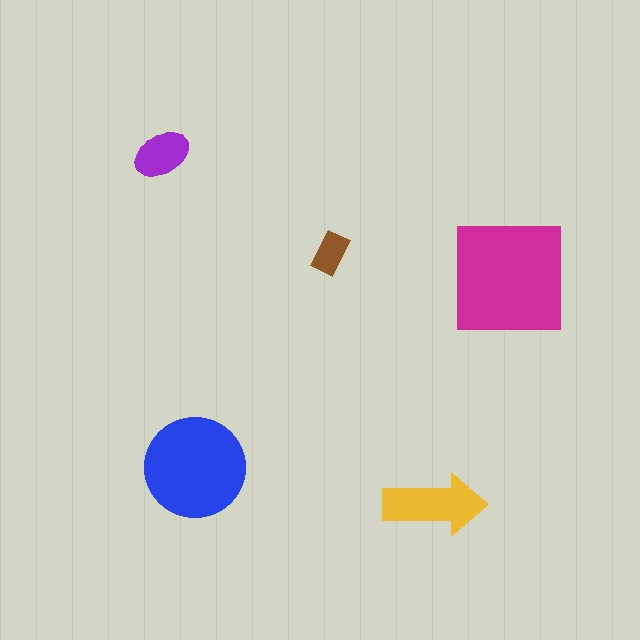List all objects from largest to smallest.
The magenta square, the blue circle, the yellow arrow, the purple ellipse, the brown rectangle.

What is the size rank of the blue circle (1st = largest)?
2nd.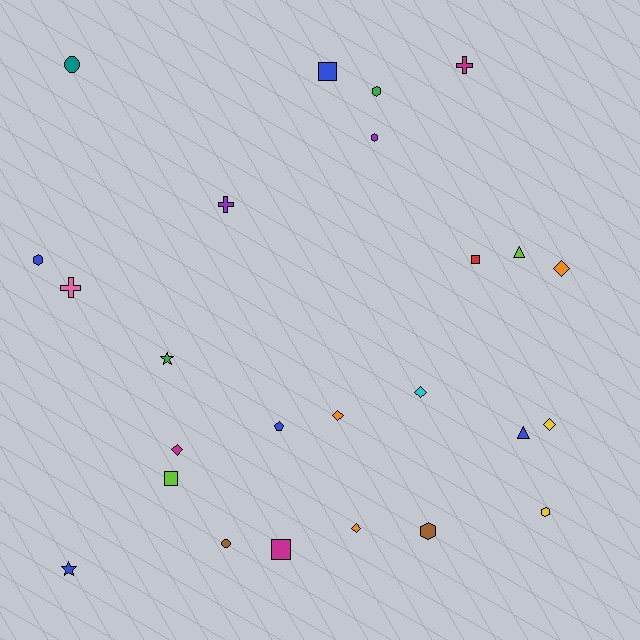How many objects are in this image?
There are 25 objects.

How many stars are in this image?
There are 2 stars.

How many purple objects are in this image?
There are 2 purple objects.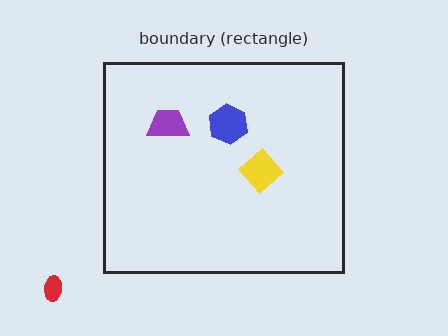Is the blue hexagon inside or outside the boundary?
Inside.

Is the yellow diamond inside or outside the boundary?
Inside.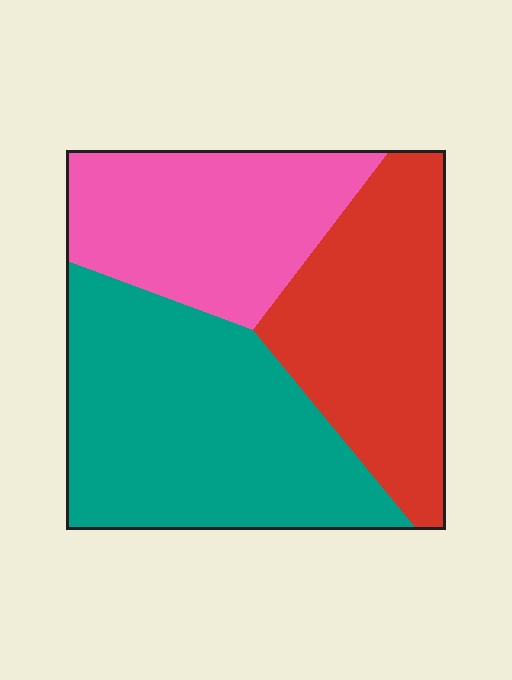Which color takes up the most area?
Teal, at roughly 40%.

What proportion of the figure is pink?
Pink takes up between a quarter and a half of the figure.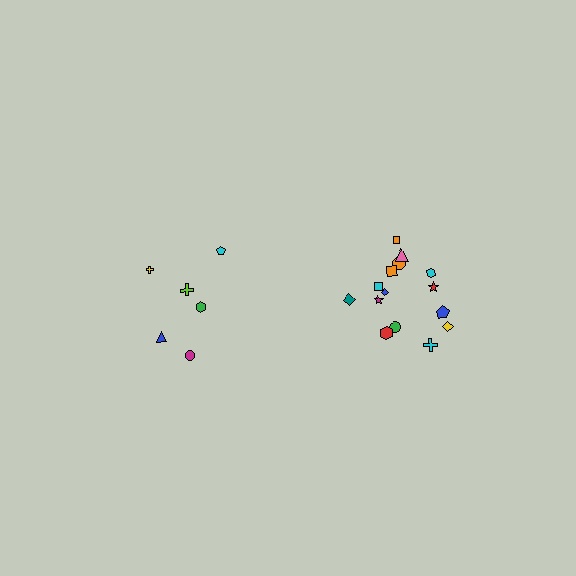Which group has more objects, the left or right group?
The right group.